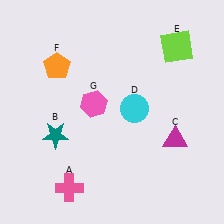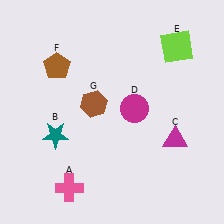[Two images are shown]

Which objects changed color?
D changed from cyan to magenta. F changed from orange to brown. G changed from pink to brown.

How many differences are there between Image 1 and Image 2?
There are 3 differences between the two images.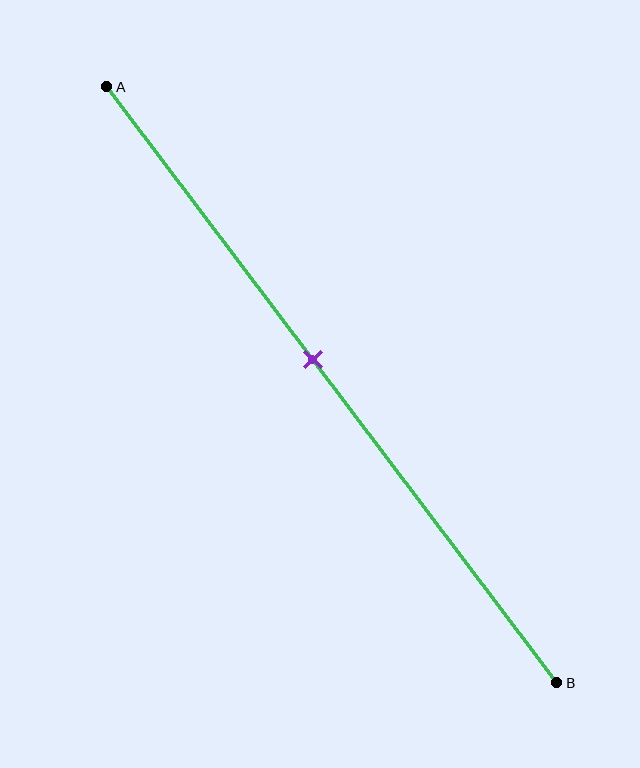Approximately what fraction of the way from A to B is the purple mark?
The purple mark is approximately 45% of the way from A to B.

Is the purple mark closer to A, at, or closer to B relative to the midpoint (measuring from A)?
The purple mark is closer to point A than the midpoint of segment AB.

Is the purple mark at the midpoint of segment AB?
No, the mark is at about 45% from A, not at the 50% midpoint.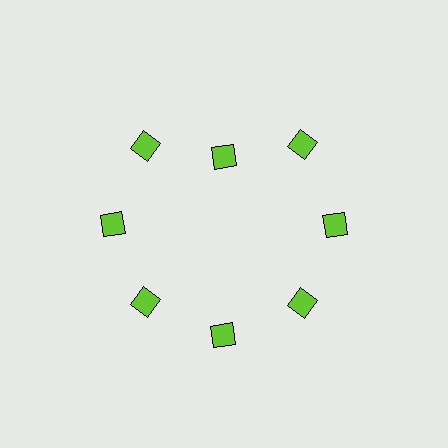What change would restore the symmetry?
The symmetry would be restored by moving it outward, back onto the ring so that all 8 diamonds sit at equal angles and equal distance from the center.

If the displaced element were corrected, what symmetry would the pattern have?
It would have 8-fold rotational symmetry — the pattern would map onto itself every 45 degrees.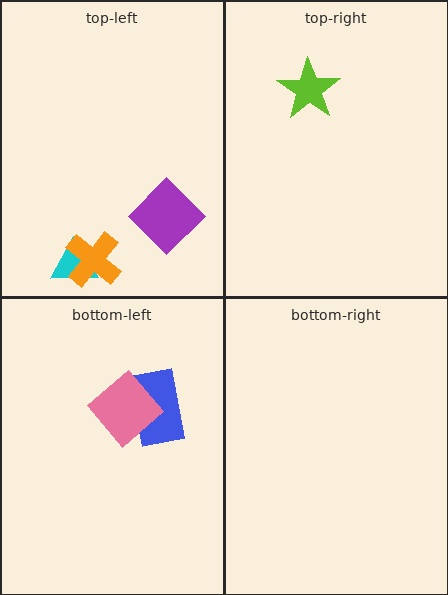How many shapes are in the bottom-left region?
2.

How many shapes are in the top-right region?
1.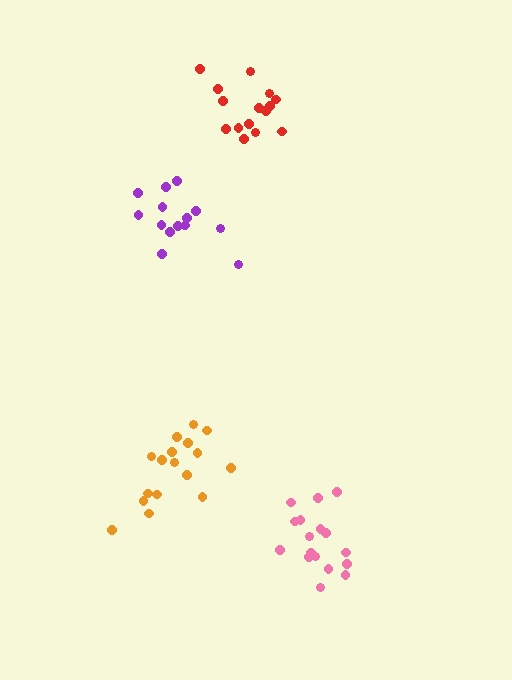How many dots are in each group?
Group 1: 17 dots, Group 2: 17 dots, Group 3: 14 dots, Group 4: 15 dots (63 total).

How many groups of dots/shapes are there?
There are 4 groups.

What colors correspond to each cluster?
The clusters are colored: pink, orange, purple, red.